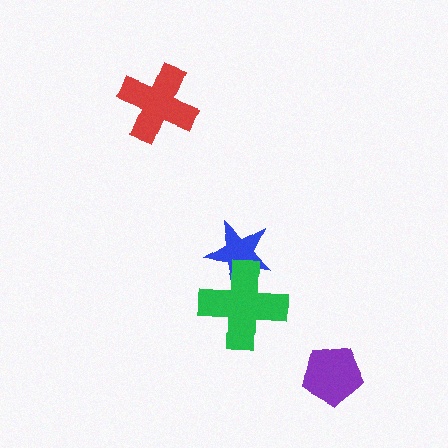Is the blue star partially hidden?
Yes, it is partially covered by another shape.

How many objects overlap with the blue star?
1 object overlaps with the blue star.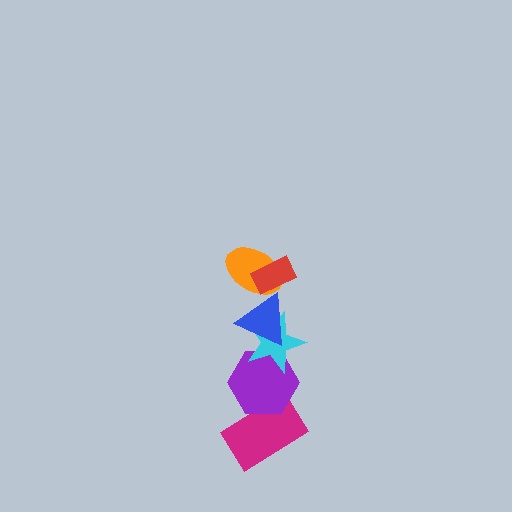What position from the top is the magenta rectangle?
The magenta rectangle is 6th from the top.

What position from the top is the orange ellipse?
The orange ellipse is 2nd from the top.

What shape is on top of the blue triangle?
The orange ellipse is on top of the blue triangle.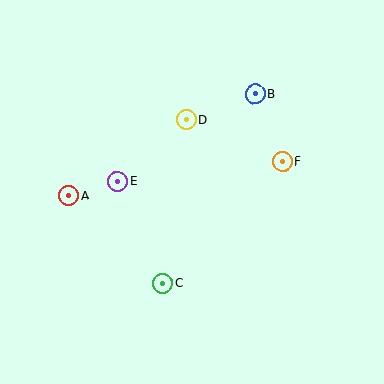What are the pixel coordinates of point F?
Point F is at (282, 162).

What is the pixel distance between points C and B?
The distance between C and B is 210 pixels.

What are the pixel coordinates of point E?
Point E is at (118, 181).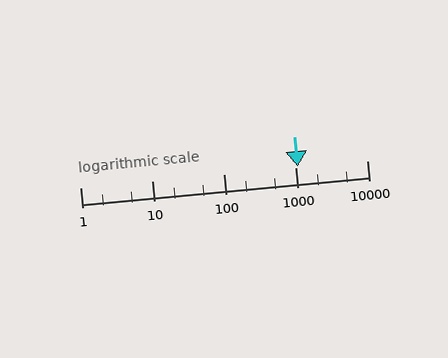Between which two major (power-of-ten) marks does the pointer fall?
The pointer is between 1000 and 10000.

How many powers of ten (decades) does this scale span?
The scale spans 4 decades, from 1 to 10000.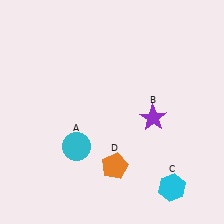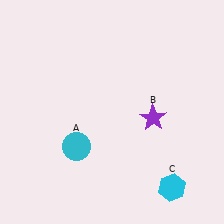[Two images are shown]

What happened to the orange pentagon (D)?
The orange pentagon (D) was removed in Image 2. It was in the bottom-right area of Image 1.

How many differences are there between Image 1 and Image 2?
There is 1 difference between the two images.